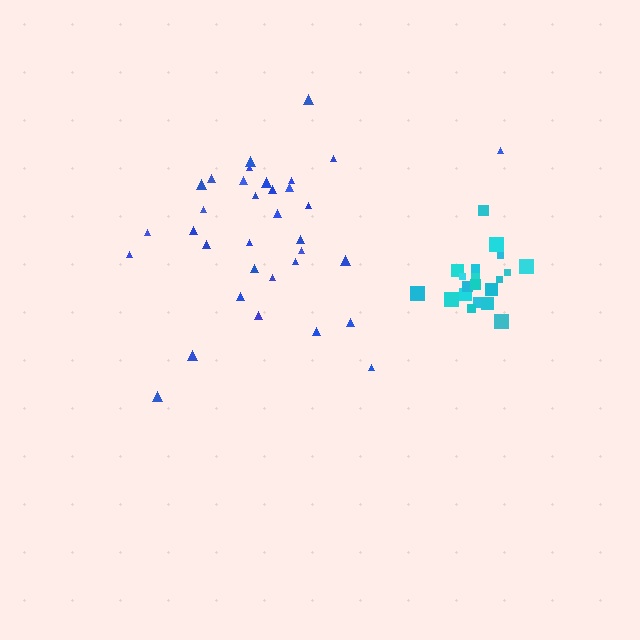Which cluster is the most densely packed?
Cyan.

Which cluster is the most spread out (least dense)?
Blue.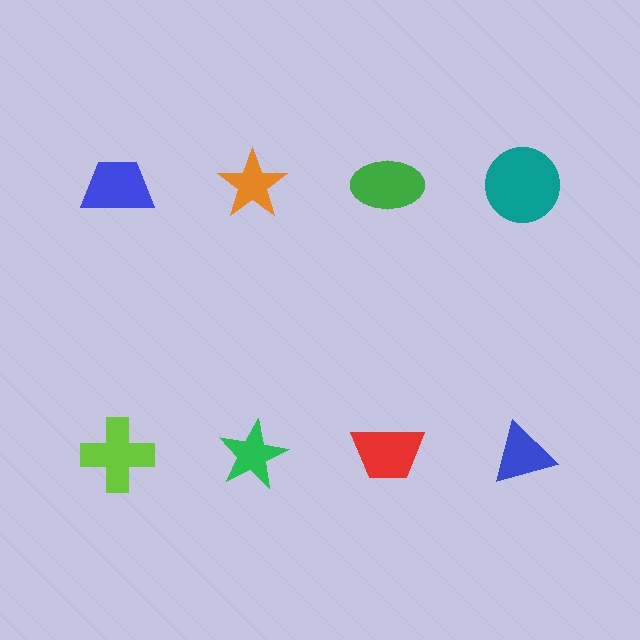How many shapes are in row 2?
4 shapes.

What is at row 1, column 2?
An orange star.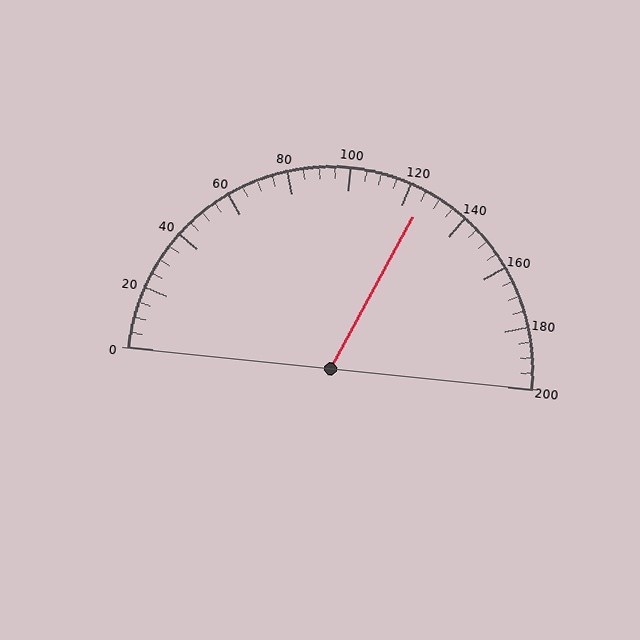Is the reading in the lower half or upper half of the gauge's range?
The reading is in the upper half of the range (0 to 200).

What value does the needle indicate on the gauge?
The needle indicates approximately 125.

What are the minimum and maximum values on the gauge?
The gauge ranges from 0 to 200.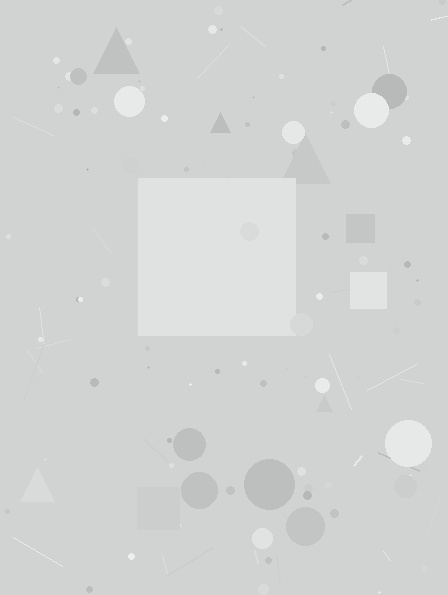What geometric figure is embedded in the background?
A square is embedded in the background.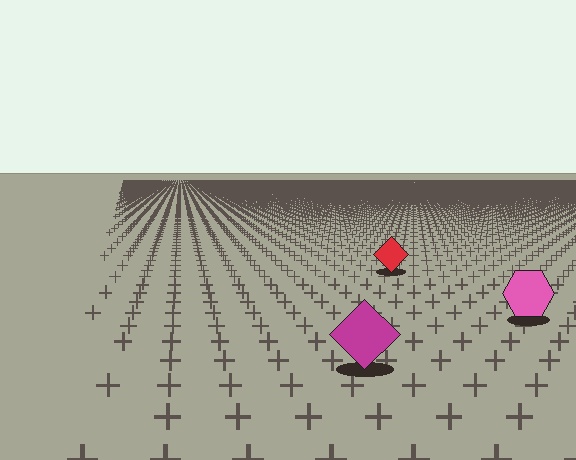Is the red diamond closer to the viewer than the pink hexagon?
No. The pink hexagon is closer — you can tell from the texture gradient: the ground texture is coarser near it.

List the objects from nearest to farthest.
From nearest to farthest: the magenta diamond, the pink hexagon, the red diamond.